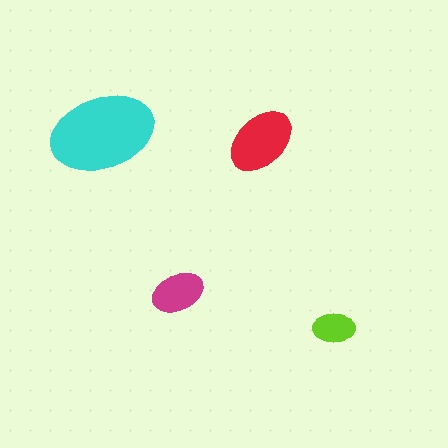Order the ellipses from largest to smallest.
the cyan one, the red one, the magenta one, the lime one.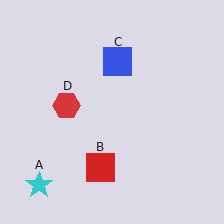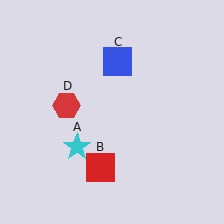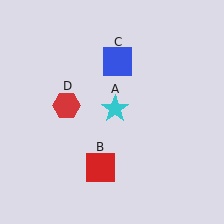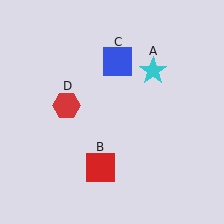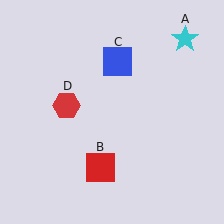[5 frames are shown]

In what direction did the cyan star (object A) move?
The cyan star (object A) moved up and to the right.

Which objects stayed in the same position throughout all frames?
Red square (object B) and blue square (object C) and red hexagon (object D) remained stationary.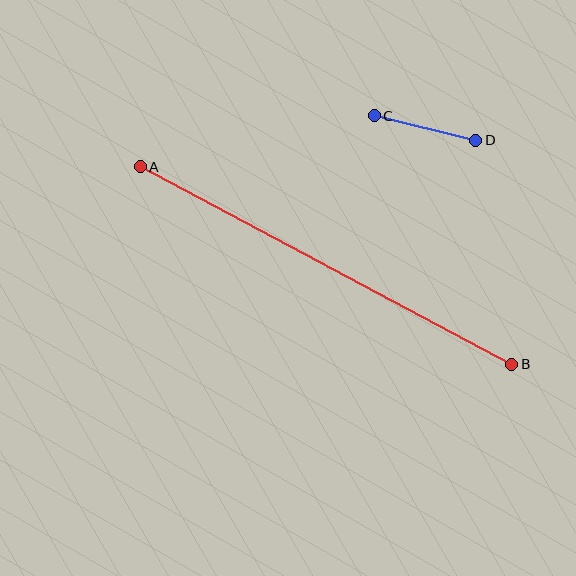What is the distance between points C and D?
The distance is approximately 104 pixels.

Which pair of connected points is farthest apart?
Points A and B are farthest apart.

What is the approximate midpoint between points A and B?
The midpoint is at approximately (326, 266) pixels.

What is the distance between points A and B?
The distance is approximately 421 pixels.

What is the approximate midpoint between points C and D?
The midpoint is at approximately (425, 128) pixels.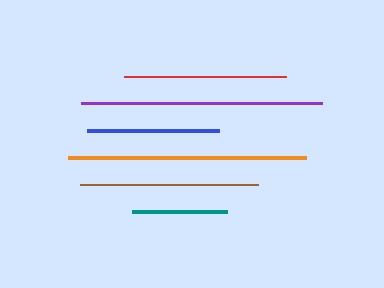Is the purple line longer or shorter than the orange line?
The purple line is longer than the orange line.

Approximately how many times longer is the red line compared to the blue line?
The red line is approximately 1.2 times the length of the blue line.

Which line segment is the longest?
The purple line is the longest at approximately 241 pixels.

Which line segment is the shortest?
The teal line is the shortest at approximately 95 pixels.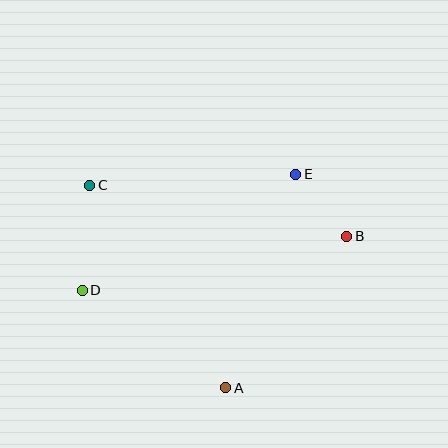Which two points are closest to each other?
Points B and E are closest to each other.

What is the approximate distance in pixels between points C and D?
The distance between C and D is approximately 105 pixels.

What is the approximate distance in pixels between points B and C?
The distance between B and C is approximately 262 pixels.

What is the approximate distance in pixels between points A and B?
The distance between A and B is approximately 194 pixels.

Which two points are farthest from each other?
Points B and D are farthest from each other.